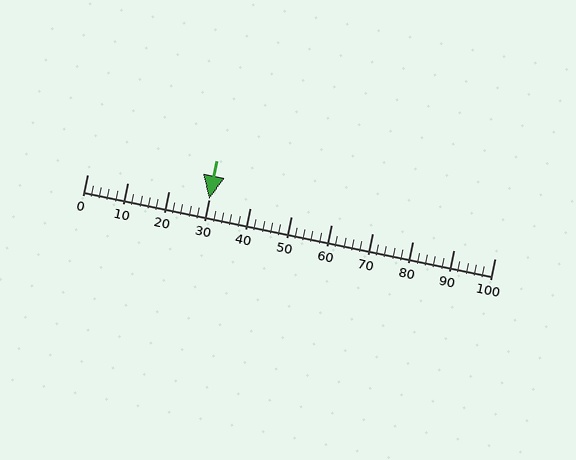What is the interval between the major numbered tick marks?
The major tick marks are spaced 10 units apart.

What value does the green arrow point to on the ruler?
The green arrow points to approximately 30.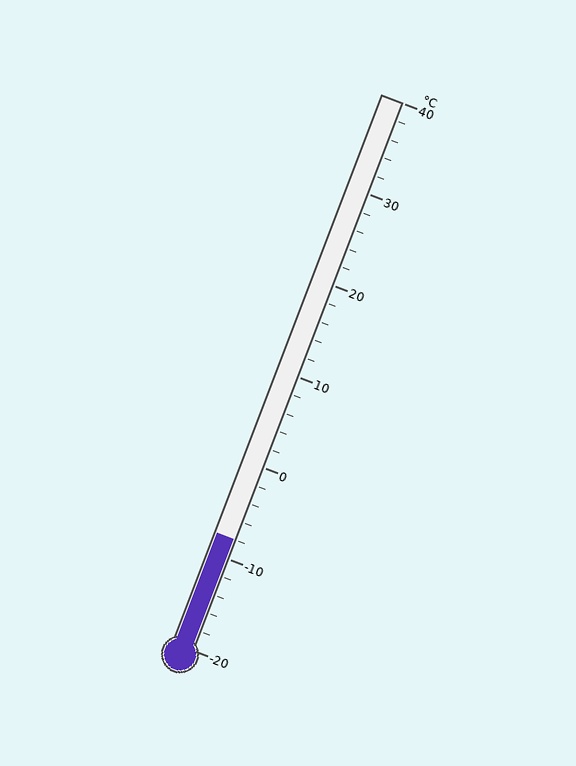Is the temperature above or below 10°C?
The temperature is below 10°C.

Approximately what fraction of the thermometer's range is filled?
The thermometer is filled to approximately 20% of its range.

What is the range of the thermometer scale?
The thermometer scale ranges from -20°C to 40°C.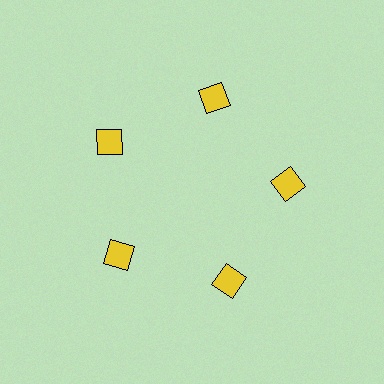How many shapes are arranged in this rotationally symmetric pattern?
There are 5 shapes, arranged in 5 groups of 1.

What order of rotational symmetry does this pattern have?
This pattern has 5-fold rotational symmetry.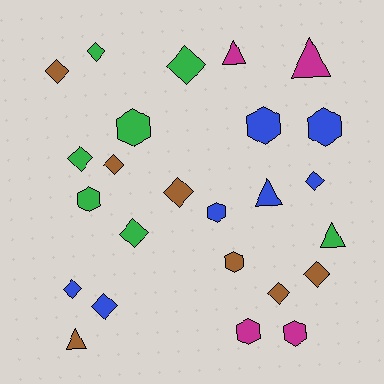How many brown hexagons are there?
There is 1 brown hexagon.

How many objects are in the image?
There are 25 objects.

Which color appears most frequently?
Green, with 7 objects.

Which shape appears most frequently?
Diamond, with 12 objects.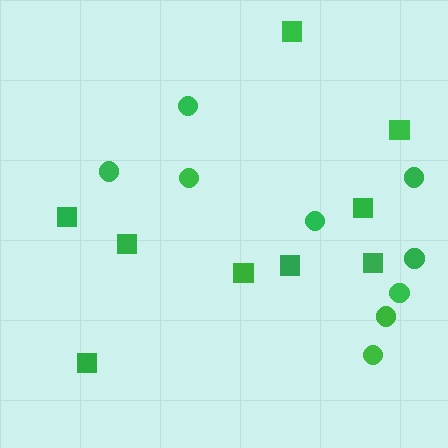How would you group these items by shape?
There are 2 groups: one group of squares (9) and one group of circles (9).